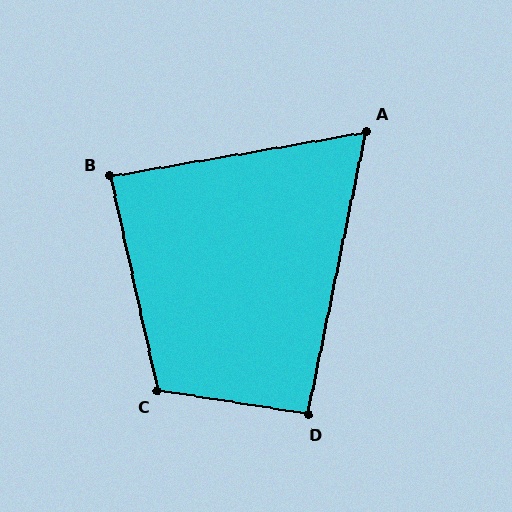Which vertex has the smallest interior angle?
A, at approximately 68 degrees.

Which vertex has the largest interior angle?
C, at approximately 112 degrees.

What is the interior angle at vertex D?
Approximately 93 degrees (approximately right).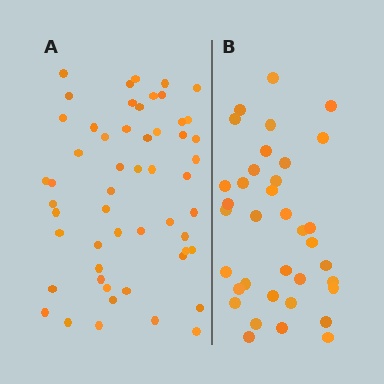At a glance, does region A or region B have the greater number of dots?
Region A (the left region) has more dots.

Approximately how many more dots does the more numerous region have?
Region A has approximately 20 more dots than region B.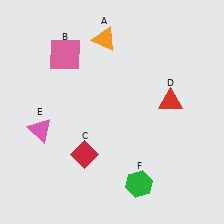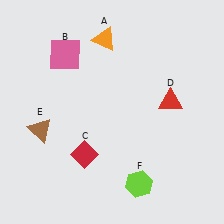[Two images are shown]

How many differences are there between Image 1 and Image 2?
There are 2 differences between the two images.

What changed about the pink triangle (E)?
In Image 1, E is pink. In Image 2, it changed to brown.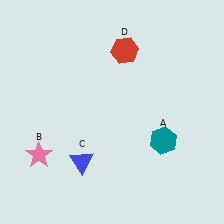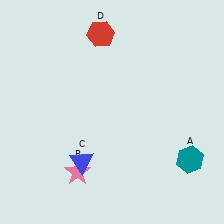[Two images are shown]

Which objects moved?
The objects that moved are: the teal hexagon (A), the pink star (B), the red hexagon (D).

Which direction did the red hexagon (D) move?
The red hexagon (D) moved left.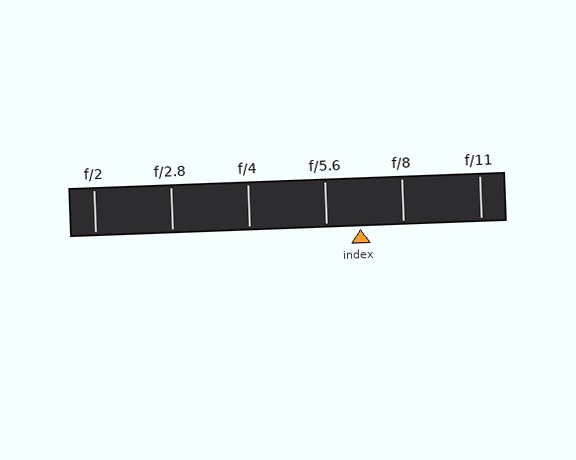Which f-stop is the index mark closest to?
The index mark is closest to f/5.6.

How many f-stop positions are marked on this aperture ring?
There are 6 f-stop positions marked.